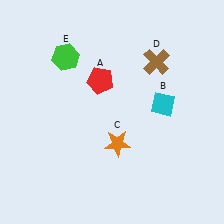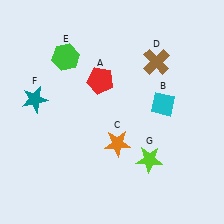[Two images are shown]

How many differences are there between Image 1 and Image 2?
There are 2 differences between the two images.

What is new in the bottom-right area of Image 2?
A lime star (G) was added in the bottom-right area of Image 2.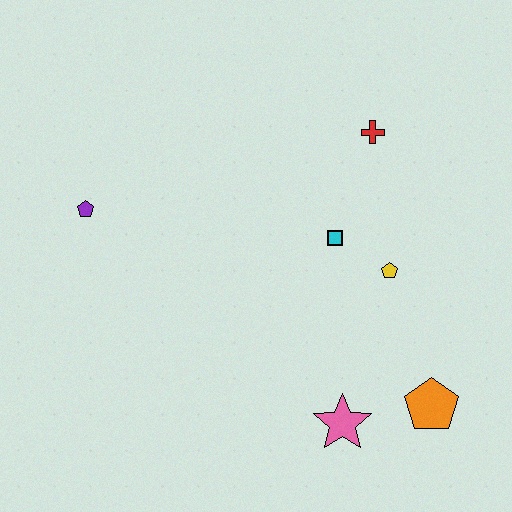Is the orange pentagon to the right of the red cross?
Yes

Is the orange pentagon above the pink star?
Yes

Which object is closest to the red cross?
The cyan square is closest to the red cross.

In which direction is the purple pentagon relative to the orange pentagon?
The purple pentagon is to the left of the orange pentagon.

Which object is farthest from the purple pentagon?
The orange pentagon is farthest from the purple pentagon.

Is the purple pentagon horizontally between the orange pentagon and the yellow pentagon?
No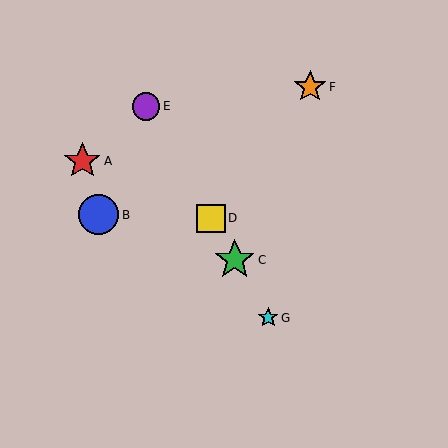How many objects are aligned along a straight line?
4 objects (C, D, E, G) are aligned along a straight line.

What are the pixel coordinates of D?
Object D is at (211, 218).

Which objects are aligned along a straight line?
Objects C, D, E, G are aligned along a straight line.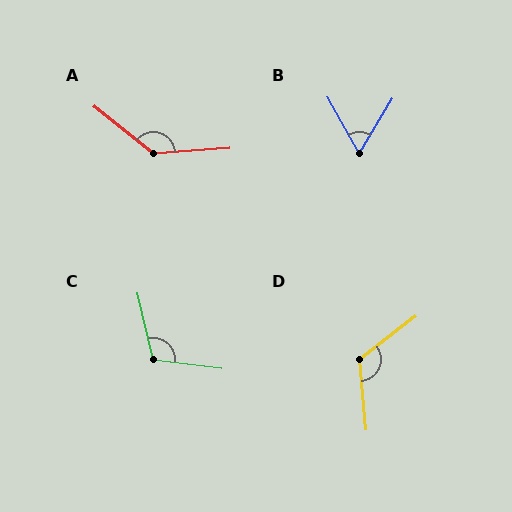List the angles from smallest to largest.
B (60°), C (110°), D (122°), A (137°).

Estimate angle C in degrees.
Approximately 110 degrees.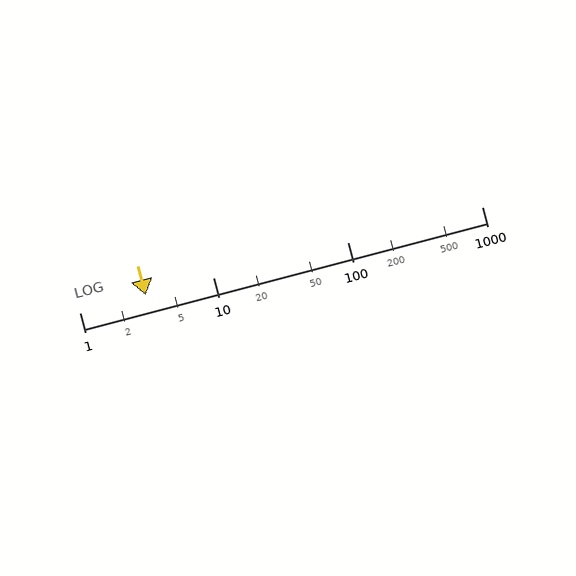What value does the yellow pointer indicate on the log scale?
The pointer indicates approximately 3.1.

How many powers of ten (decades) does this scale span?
The scale spans 3 decades, from 1 to 1000.